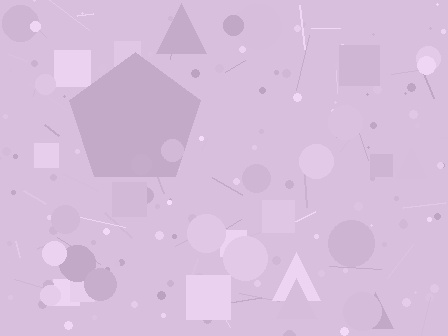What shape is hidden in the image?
A pentagon is hidden in the image.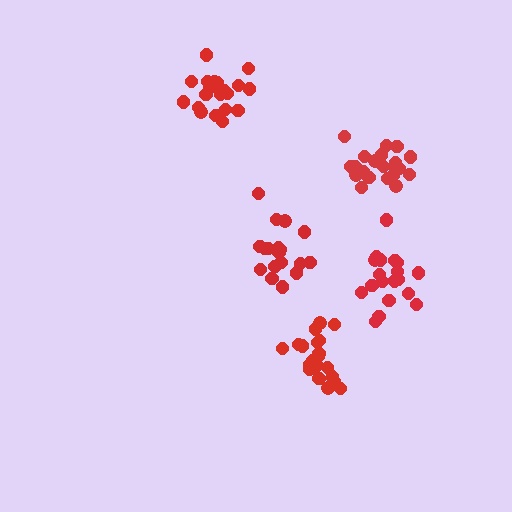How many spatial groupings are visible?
There are 5 spatial groupings.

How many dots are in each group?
Group 1: 21 dots, Group 2: 21 dots, Group 3: 20 dots, Group 4: 20 dots, Group 5: 18 dots (100 total).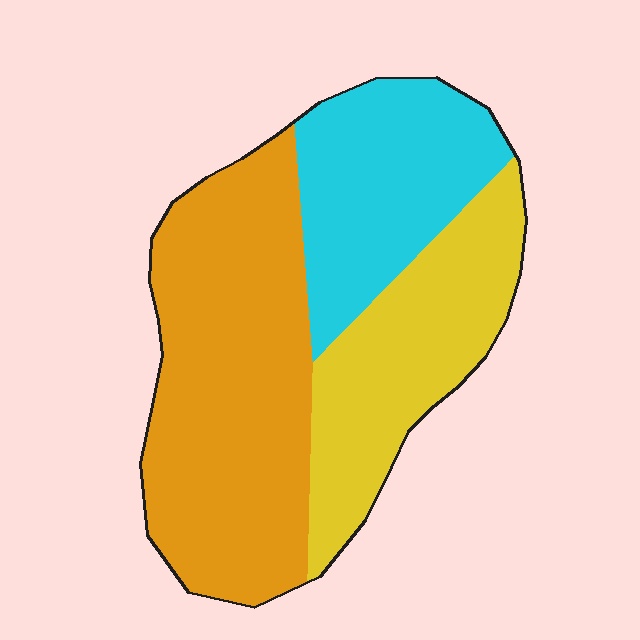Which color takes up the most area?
Orange, at roughly 45%.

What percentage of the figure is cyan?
Cyan takes up about one quarter (1/4) of the figure.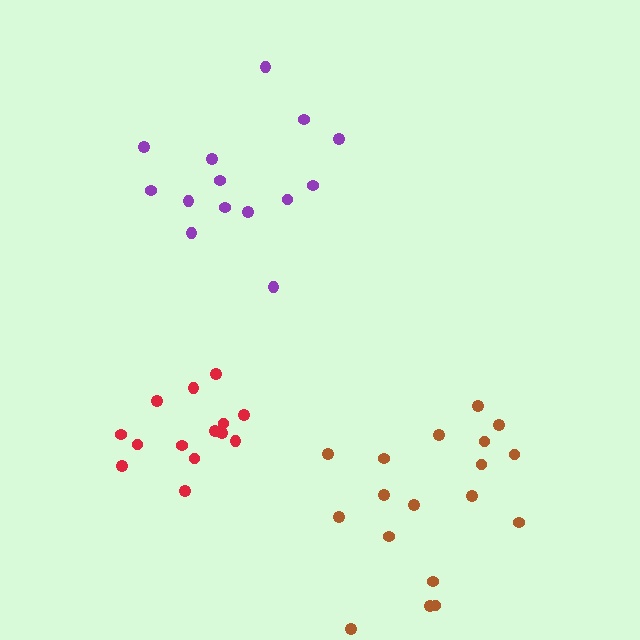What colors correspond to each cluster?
The clusters are colored: brown, purple, red.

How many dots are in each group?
Group 1: 18 dots, Group 2: 14 dots, Group 3: 14 dots (46 total).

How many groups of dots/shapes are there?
There are 3 groups.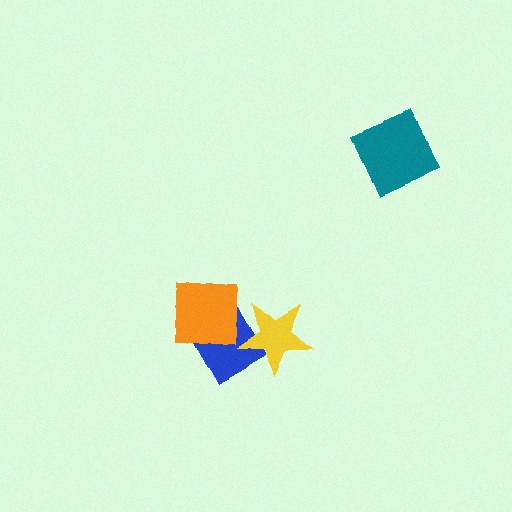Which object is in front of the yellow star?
The orange square is in front of the yellow star.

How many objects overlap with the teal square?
0 objects overlap with the teal square.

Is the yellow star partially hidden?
Yes, it is partially covered by another shape.